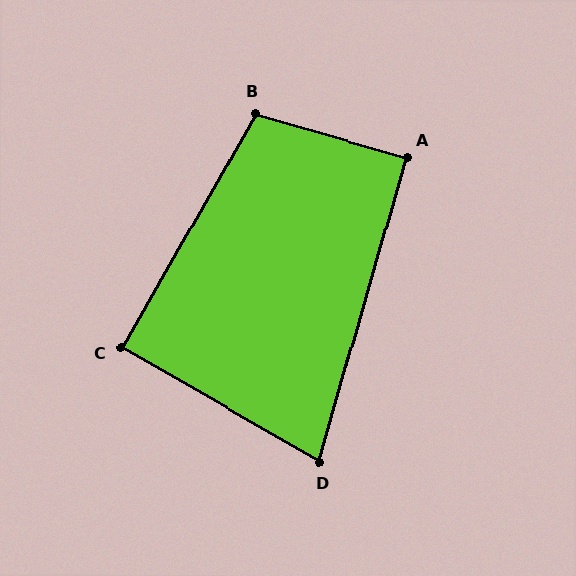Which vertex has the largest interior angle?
B, at approximately 104 degrees.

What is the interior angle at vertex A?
Approximately 90 degrees (approximately right).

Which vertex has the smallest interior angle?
D, at approximately 76 degrees.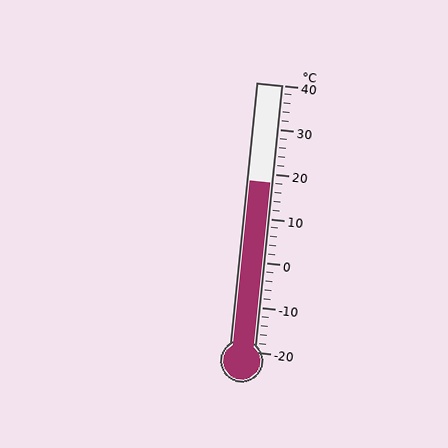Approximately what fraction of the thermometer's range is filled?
The thermometer is filled to approximately 65% of its range.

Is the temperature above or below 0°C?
The temperature is above 0°C.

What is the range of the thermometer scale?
The thermometer scale ranges from -20°C to 40°C.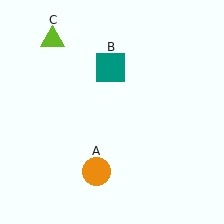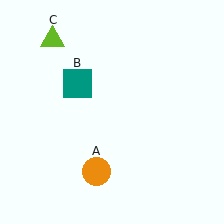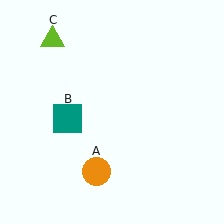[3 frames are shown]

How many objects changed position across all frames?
1 object changed position: teal square (object B).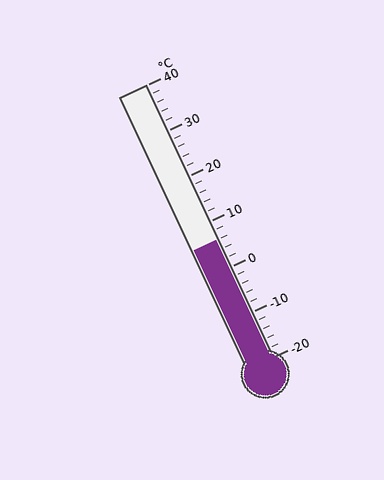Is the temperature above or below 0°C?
The temperature is above 0°C.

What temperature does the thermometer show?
The thermometer shows approximately 6°C.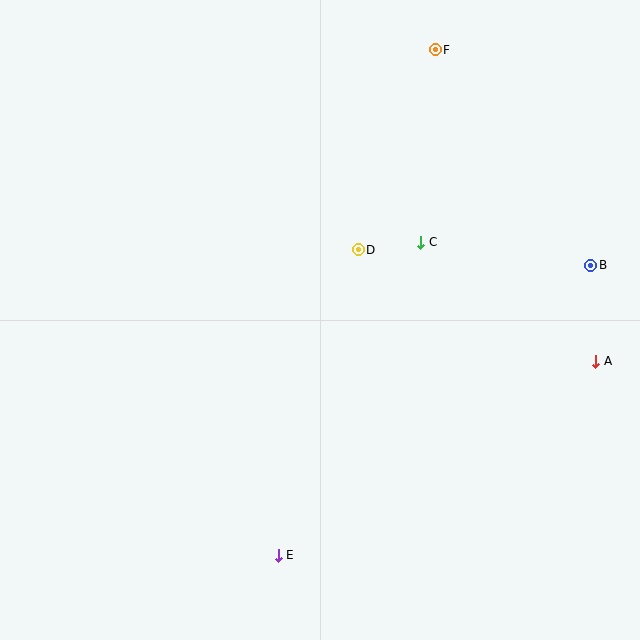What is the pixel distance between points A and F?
The distance between A and F is 351 pixels.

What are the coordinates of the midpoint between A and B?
The midpoint between A and B is at (593, 313).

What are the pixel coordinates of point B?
Point B is at (591, 265).